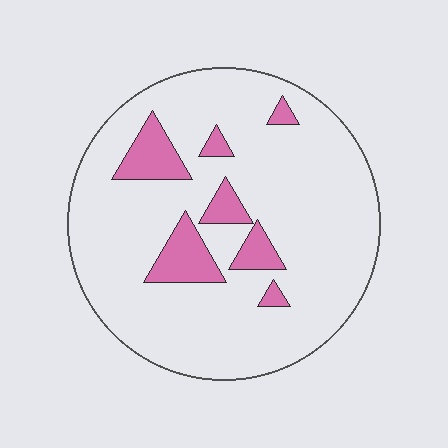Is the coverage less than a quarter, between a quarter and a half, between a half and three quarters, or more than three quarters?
Less than a quarter.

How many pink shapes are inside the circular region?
7.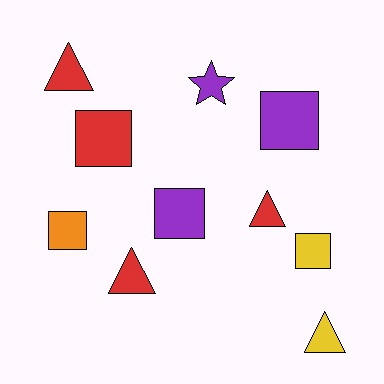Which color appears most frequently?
Red, with 4 objects.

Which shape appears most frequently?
Square, with 5 objects.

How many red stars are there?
There are no red stars.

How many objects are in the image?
There are 10 objects.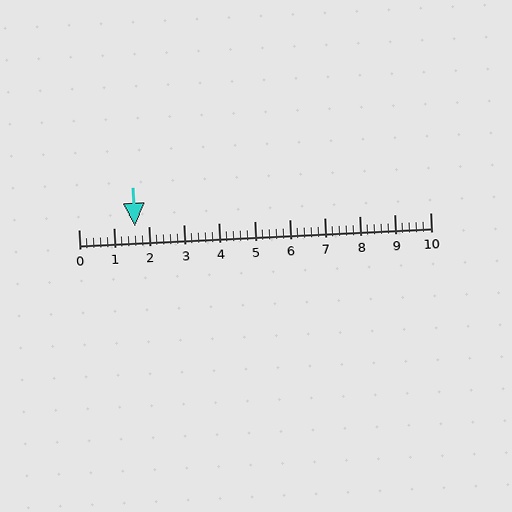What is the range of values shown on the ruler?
The ruler shows values from 0 to 10.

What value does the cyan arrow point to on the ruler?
The cyan arrow points to approximately 1.6.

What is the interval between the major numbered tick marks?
The major tick marks are spaced 1 units apart.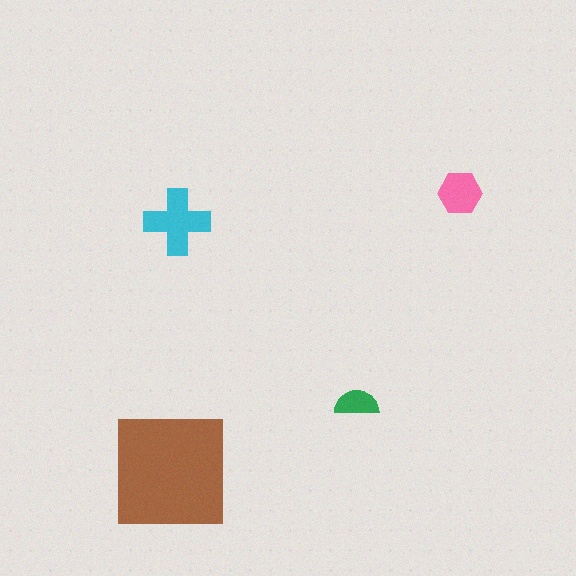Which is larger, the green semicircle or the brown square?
The brown square.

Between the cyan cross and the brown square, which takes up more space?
The brown square.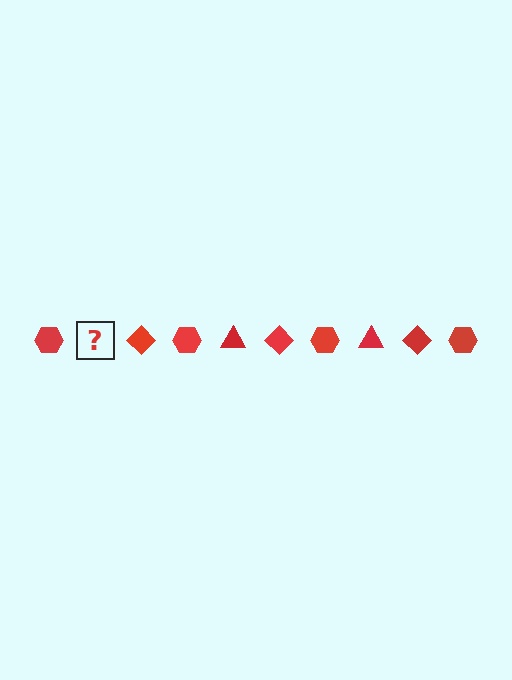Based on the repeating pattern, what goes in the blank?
The blank should be a red triangle.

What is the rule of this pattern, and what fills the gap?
The rule is that the pattern cycles through hexagon, triangle, diamond shapes in red. The gap should be filled with a red triangle.